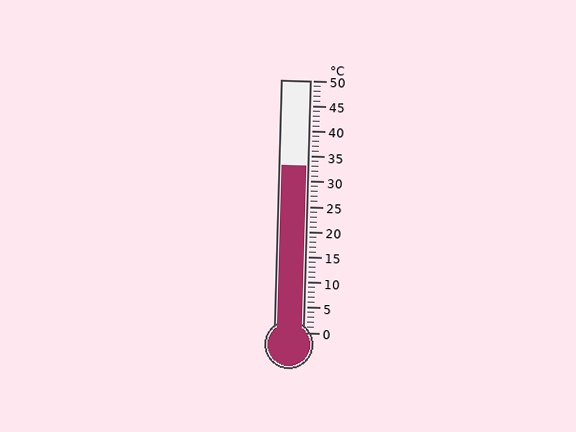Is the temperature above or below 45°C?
The temperature is below 45°C.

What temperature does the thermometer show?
The thermometer shows approximately 33°C.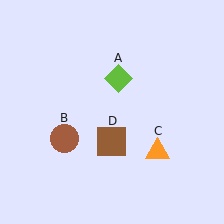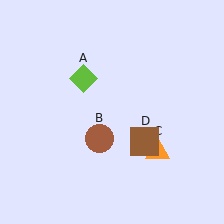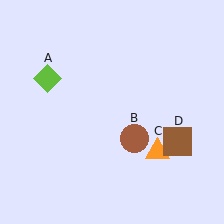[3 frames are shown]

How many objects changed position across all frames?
3 objects changed position: lime diamond (object A), brown circle (object B), brown square (object D).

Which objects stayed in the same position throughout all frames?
Orange triangle (object C) remained stationary.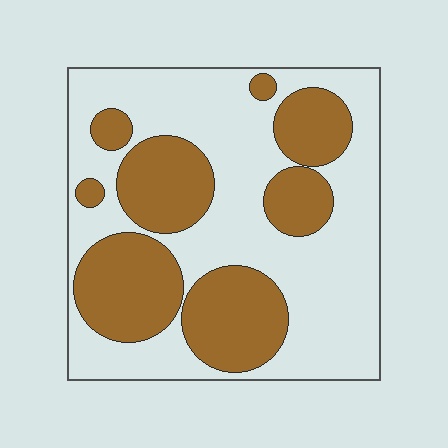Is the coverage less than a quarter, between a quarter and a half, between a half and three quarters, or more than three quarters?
Between a quarter and a half.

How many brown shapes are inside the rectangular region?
8.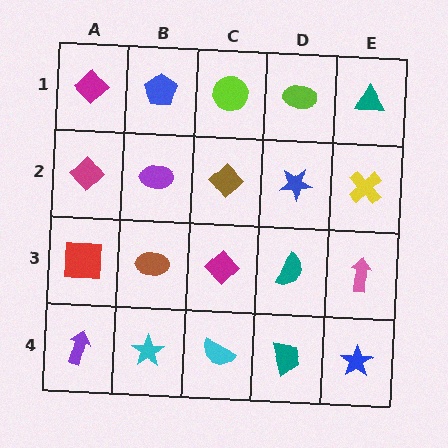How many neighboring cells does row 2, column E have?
3.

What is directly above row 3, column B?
A purple ellipse.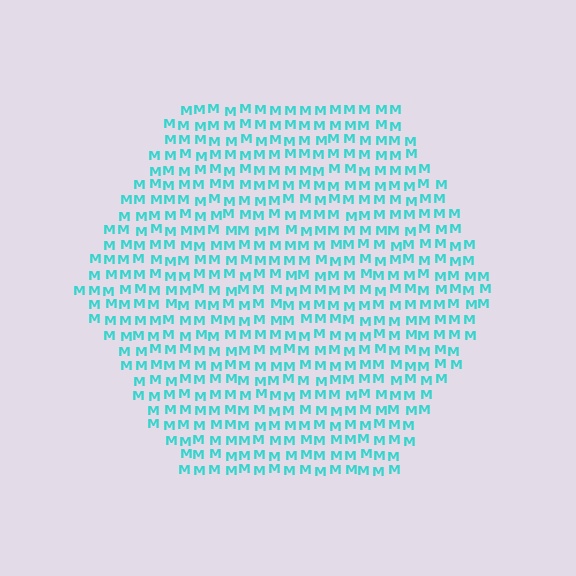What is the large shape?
The large shape is a hexagon.